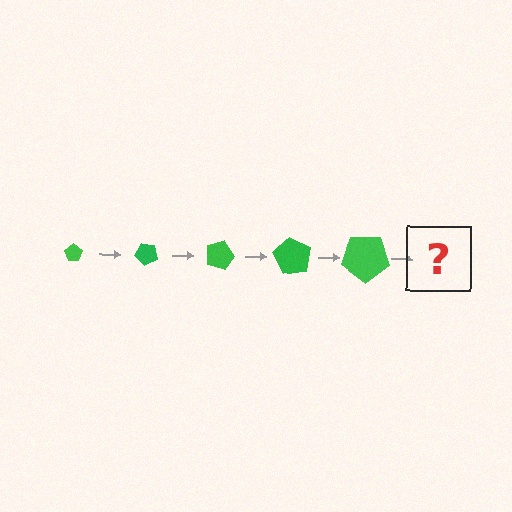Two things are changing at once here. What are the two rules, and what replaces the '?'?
The two rules are that the pentagon grows larger each step and it rotates 45 degrees each step. The '?' should be a pentagon, larger than the previous one and rotated 225 degrees from the start.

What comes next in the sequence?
The next element should be a pentagon, larger than the previous one and rotated 225 degrees from the start.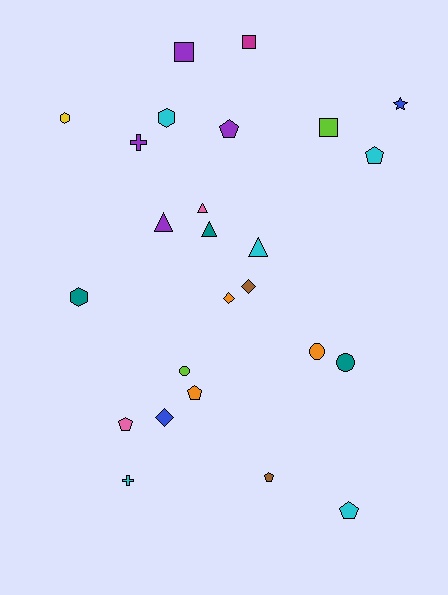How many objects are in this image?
There are 25 objects.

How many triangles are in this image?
There are 4 triangles.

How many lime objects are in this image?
There are 2 lime objects.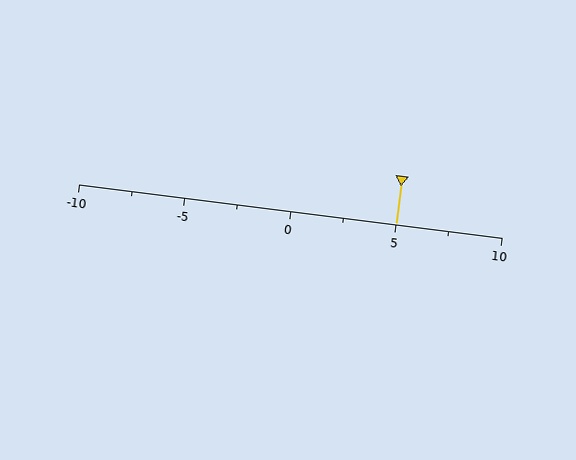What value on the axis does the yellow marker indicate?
The marker indicates approximately 5.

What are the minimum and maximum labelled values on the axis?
The axis runs from -10 to 10.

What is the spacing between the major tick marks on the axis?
The major ticks are spaced 5 apart.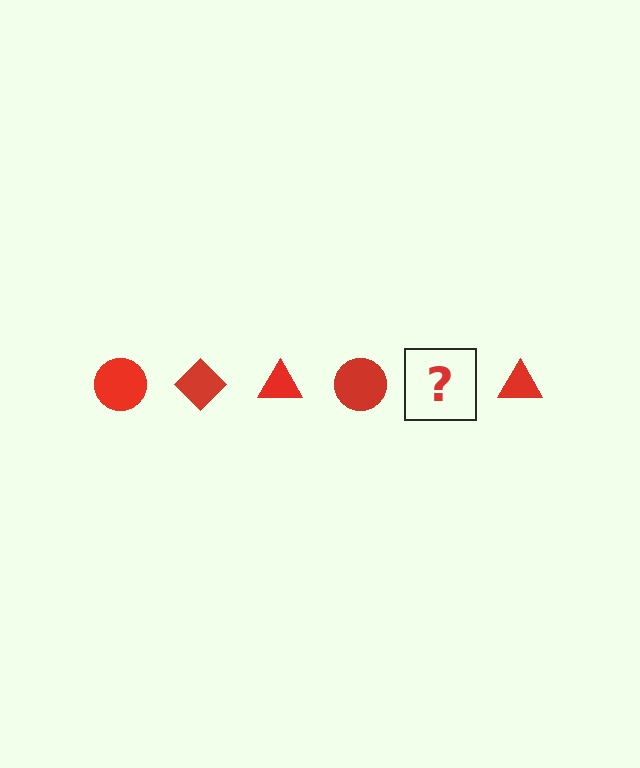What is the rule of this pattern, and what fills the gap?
The rule is that the pattern cycles through circle, diamond, triangle shapes in red. The gap should be filled with a red diamond.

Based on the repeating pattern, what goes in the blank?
The blank should be a red diamond.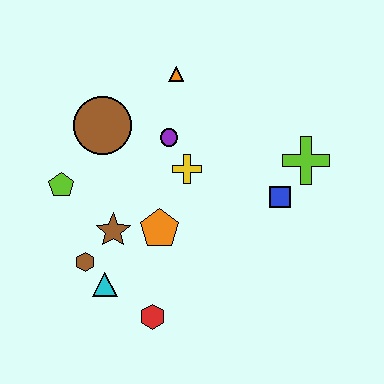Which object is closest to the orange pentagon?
The brown star is closest to the orange pentagon.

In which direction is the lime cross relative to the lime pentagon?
The lime cross is to the right of the lime pentagon.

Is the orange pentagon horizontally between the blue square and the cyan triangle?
Yes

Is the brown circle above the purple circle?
Yes